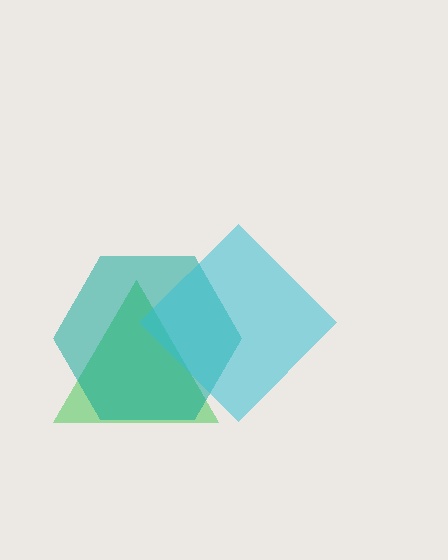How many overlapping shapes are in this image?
There are 3 overlapping shapes in the image.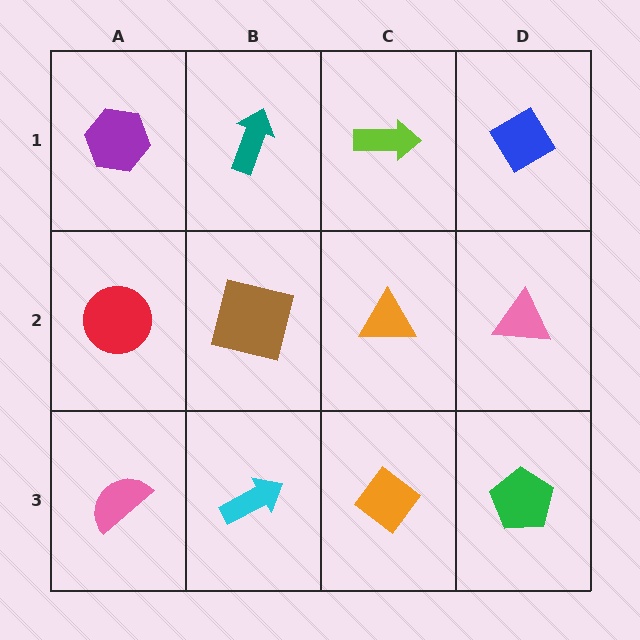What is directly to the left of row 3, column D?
An orange diamond.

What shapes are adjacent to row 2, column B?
A teal arrow (row 1, column B), a cyan arrow (row 3, column B), a red circle (row 2, column A), an orange triangle (row 2, column C).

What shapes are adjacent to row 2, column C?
A lime arrow (row 1, column C), an orange diamond (row 3, column C), a brown square (row 2, column B), a pink triangle (row 2, column D).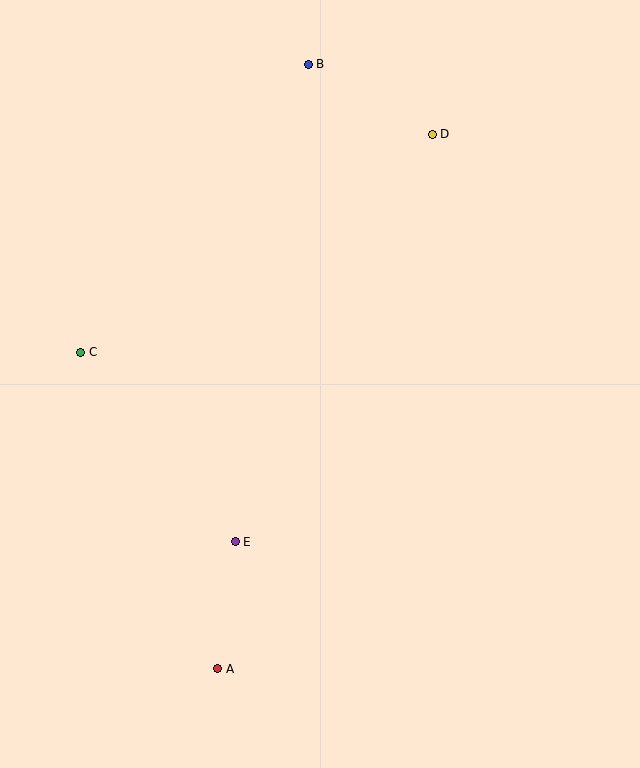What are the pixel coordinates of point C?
Point C is at (81, 352).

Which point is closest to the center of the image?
Point E at (235, 542) is closest to the center.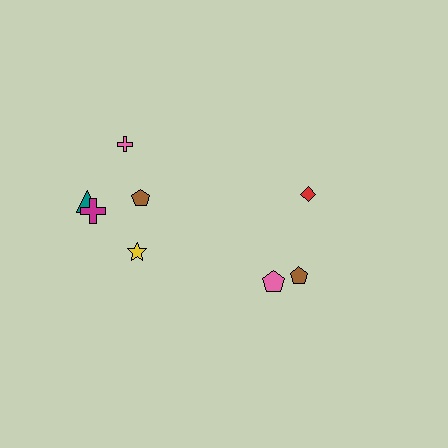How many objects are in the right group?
There are 3 objects.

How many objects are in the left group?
There are 5 objects.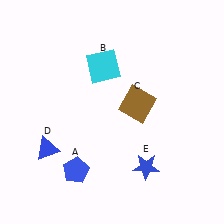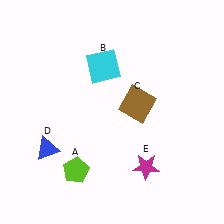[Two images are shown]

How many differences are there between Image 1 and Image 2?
There are 2 differences between the two images.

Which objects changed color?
A changed from blue to lime. E changed from blue to magenta.